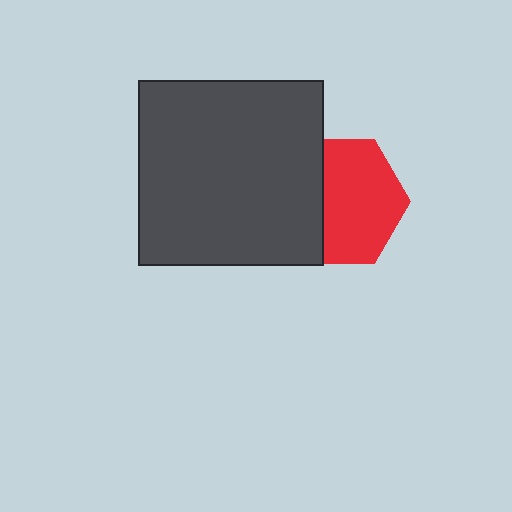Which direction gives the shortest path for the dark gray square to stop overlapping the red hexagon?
Moving left gives the shortest separation.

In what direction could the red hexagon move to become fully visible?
The red hexagon could move right. That would shift it out from behind the dark gray square entirely.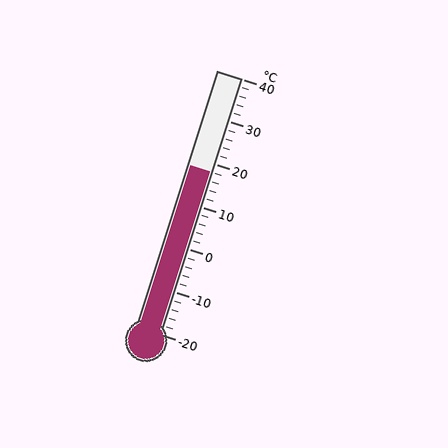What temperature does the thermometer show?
The thermometer shows approximately 18°C.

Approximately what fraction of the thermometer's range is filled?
The thermometer is filled to approximately 65% of its range.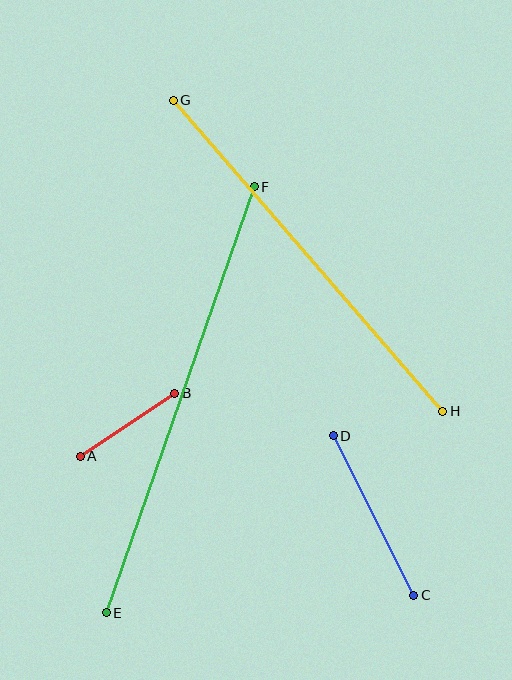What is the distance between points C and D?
The distance is approximately 179 pixels.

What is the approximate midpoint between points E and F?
The midpoint is at approximately (180, 400) pixels.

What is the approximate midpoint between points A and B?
The midpoint is at approximately (128, 425) pixels.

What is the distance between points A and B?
The distance is approximately 114 pixels.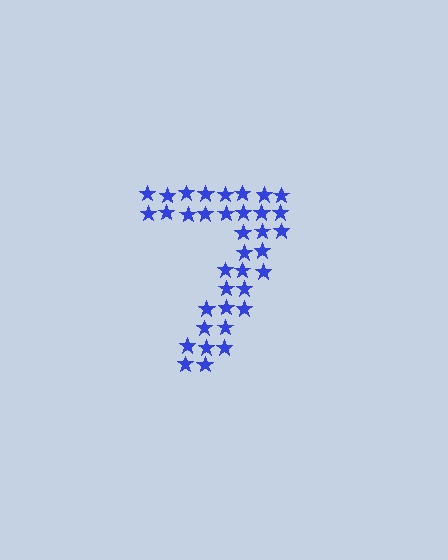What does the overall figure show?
The overall figure shows the digit 7.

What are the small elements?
The small elements are stars.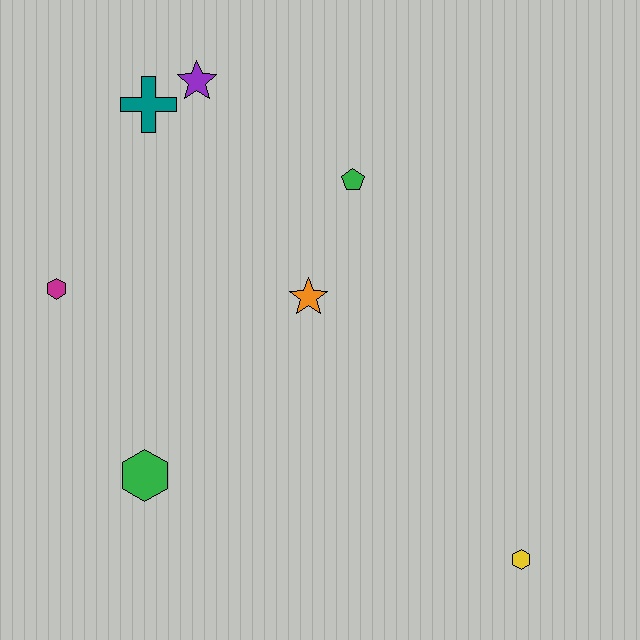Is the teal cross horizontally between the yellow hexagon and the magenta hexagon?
Yes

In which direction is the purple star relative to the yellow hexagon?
The purple star is above the yellow hexagon.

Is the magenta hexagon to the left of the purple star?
Yes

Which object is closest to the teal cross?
The purple star is closest to the teal cross.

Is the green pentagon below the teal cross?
Yes